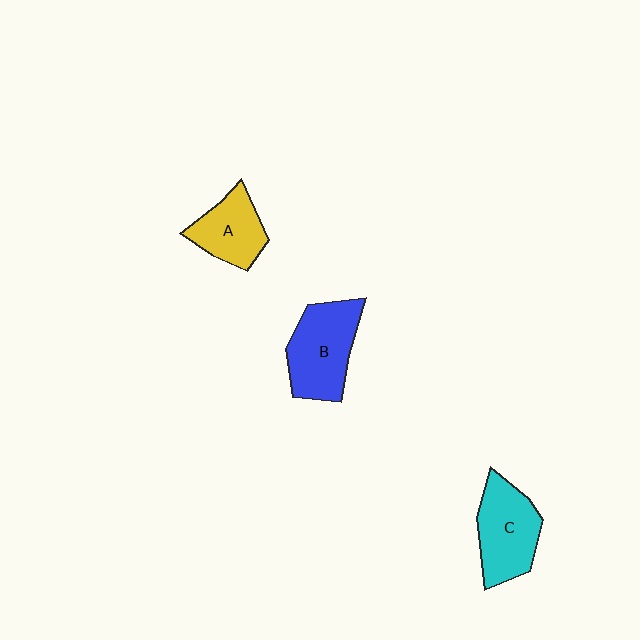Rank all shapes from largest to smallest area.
From largest to smallest: B (blue), C (cyan), A (yellow).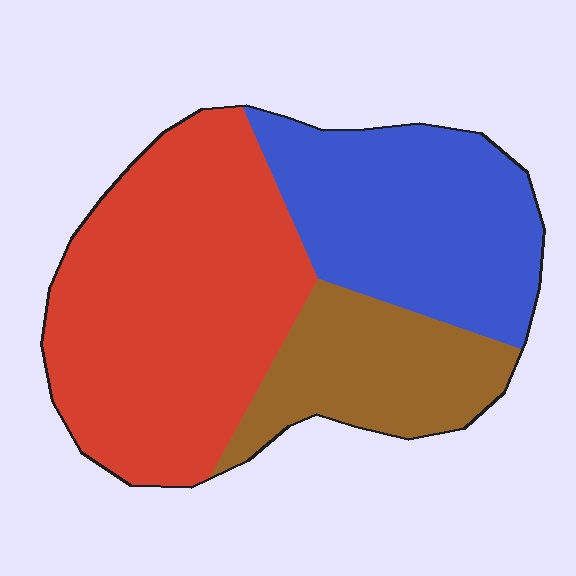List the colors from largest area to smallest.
From largest to smallest: red, blue, brown.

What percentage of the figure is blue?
Blue takes up about one third (1/3) of the figure.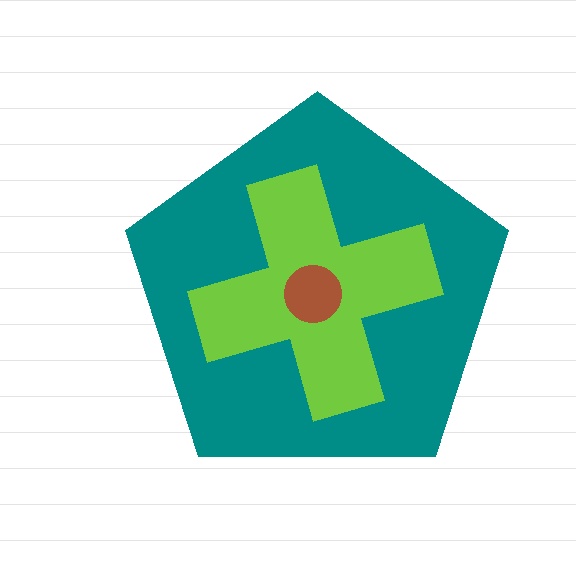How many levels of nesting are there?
3.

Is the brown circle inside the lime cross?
Yes.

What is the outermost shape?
The teal pentagon.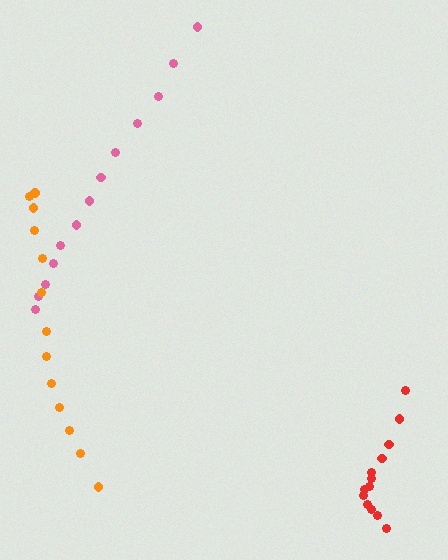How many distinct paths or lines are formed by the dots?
There are 3 distinct paths.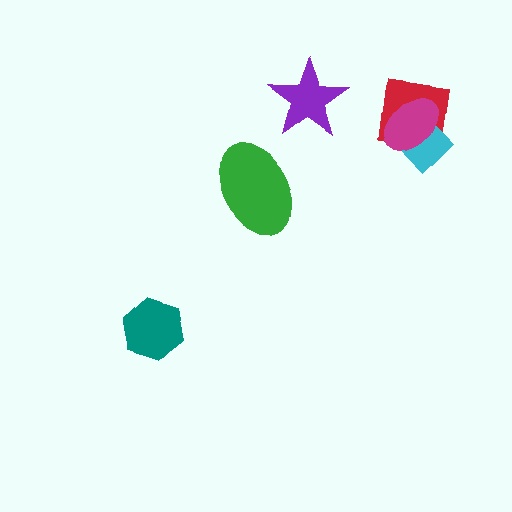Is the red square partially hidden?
Yes, it is partially covered by another shape.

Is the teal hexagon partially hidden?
No, no other shape covers it.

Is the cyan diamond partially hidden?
Yes, it is partially covered by another shape.